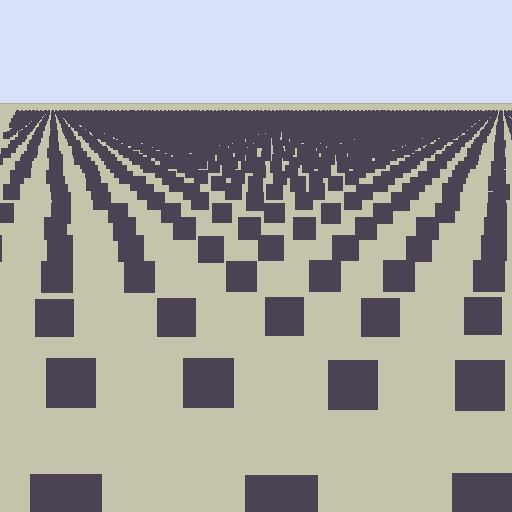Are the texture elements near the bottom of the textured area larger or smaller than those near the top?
Larger. Near the bottom, elements are closer to the viewer and appear at a bigger on-screen size.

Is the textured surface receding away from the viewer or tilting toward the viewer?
The surface is receding away from the viewer. Texture elements get smaller and denser toward the top.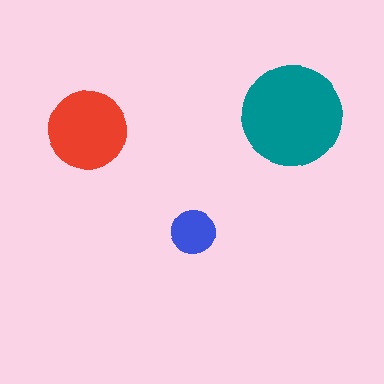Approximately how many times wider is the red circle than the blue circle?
About 2 times wider.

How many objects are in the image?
There are 3 objects in the image.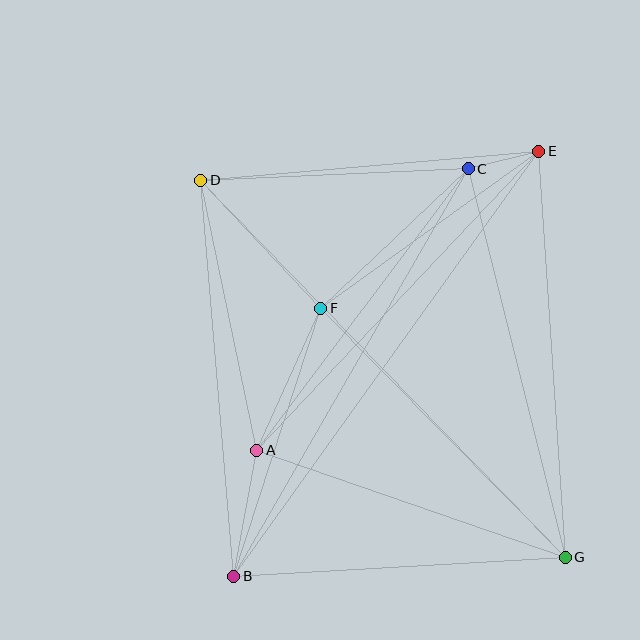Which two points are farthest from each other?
Points D and G are farthest from each other.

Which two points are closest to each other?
Points C and E are closest to each other.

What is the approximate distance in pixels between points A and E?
The distance between A and E is approximately 411 pixels.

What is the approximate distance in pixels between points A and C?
The distance between A and C is approximately 352 pixels.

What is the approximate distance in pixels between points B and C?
The distance between B and C is approximately 470 pixels.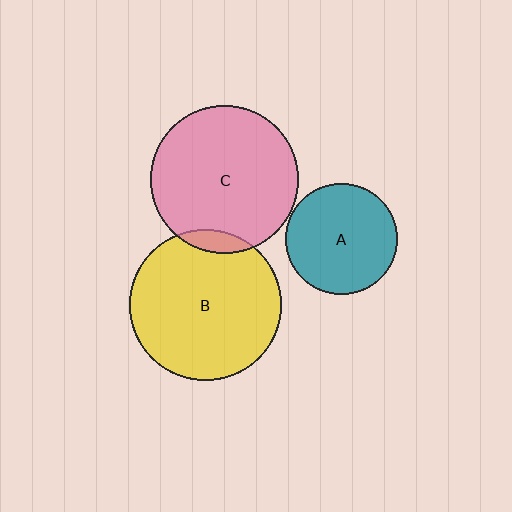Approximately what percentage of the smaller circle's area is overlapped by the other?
Approximately 5%.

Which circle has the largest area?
Circle B (yellow).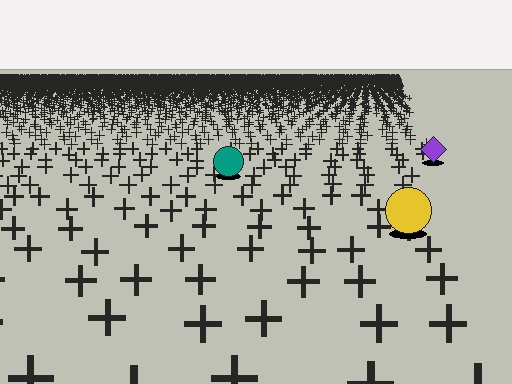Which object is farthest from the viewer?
The purple diamond is farthest from the viewer. It appears smaller and the ground texture around it is denser.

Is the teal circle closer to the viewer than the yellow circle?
No. The yellow circle is closer — you can tell from the texture gradient: the ground texture is coarser near it.